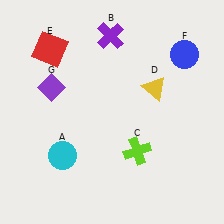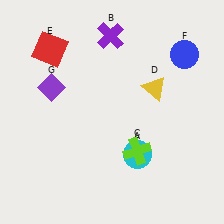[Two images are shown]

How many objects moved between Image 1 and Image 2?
1 object moved between the two images.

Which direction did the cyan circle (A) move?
The cyan circle (A) moved right.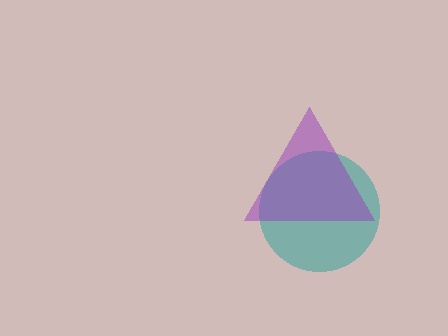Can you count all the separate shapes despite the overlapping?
Yes, there are 2 separate shapes.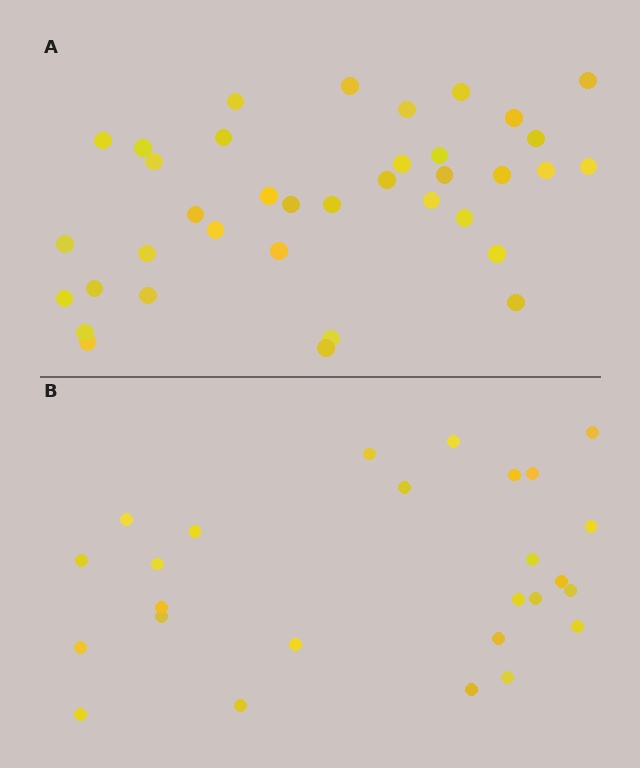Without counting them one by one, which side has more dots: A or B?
Region A (the top region) has more dots.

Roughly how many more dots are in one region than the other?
Region A has roughly 12 or so more dots than region B.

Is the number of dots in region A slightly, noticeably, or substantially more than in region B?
Region A has noticeably more, but not dramatically so. The ratio is roughly 1.4 to 1.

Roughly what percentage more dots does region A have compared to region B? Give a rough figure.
About 40% more.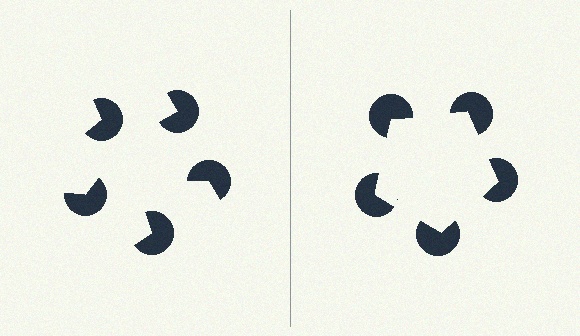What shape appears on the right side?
An illusory pentagon.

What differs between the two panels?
The pac-man discs are positioned identically on both sides; only the wedge orientations differ. On the right they align to a pentagon; on the left they are misaligned.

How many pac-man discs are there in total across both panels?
10 — 5 on each side.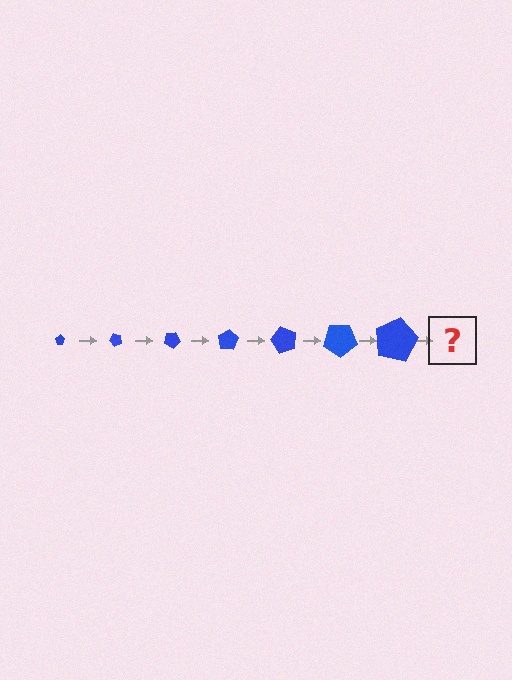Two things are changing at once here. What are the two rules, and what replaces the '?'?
The two rules are that the pentagon grows larger each step and it rotates 50 degrees each step. The '?' should be a pentagon, larger than the previous one and rotated 350 degrees from the start.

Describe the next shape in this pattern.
It should be a pentagon, larger than the previous one and rotated 350 degrees from the start.